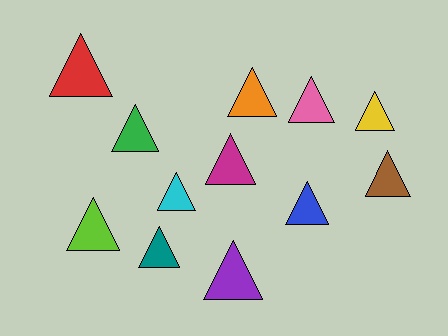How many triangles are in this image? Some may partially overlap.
There are 12 triangles.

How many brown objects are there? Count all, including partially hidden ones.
There is 1 brown object.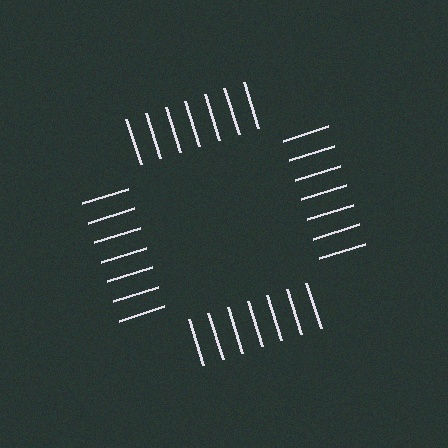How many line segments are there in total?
28 — 7 along each of the 4 edges.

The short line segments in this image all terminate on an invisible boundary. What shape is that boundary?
An illusory square — the line segments terminate on its edges but no continuous stroke is drawn.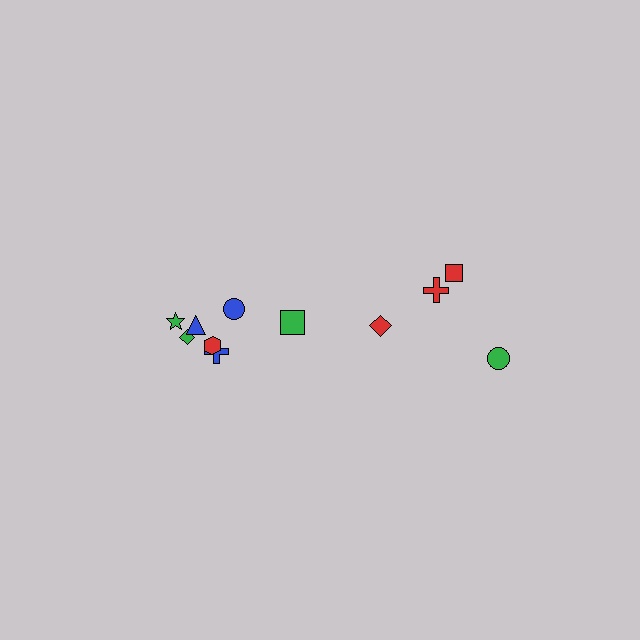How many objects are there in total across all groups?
There are 11 objects.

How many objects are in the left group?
There are 7 objects.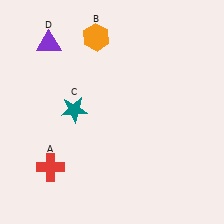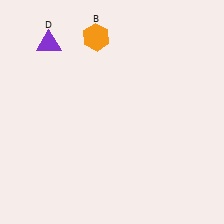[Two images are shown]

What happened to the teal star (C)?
The teal star (C) was removed in Image 2. It was in the top-left area of Image 1.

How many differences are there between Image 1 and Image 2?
There are 2 differences between the two images.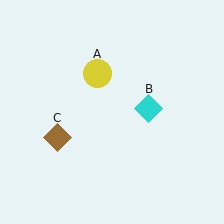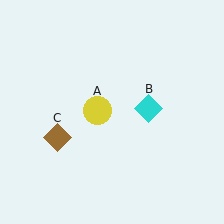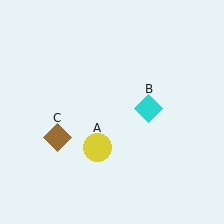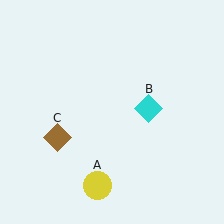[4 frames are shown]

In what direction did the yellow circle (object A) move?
The yellow circle (object A) moved down.